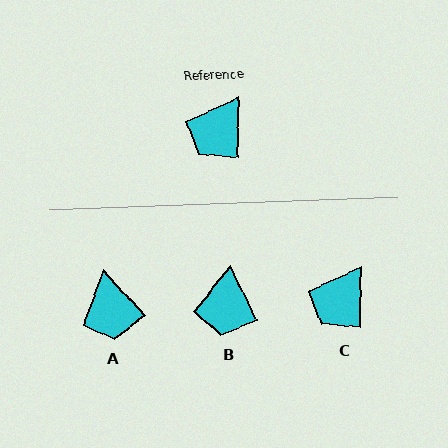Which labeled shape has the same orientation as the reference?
C.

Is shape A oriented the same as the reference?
No, it is off by about 44 degrees.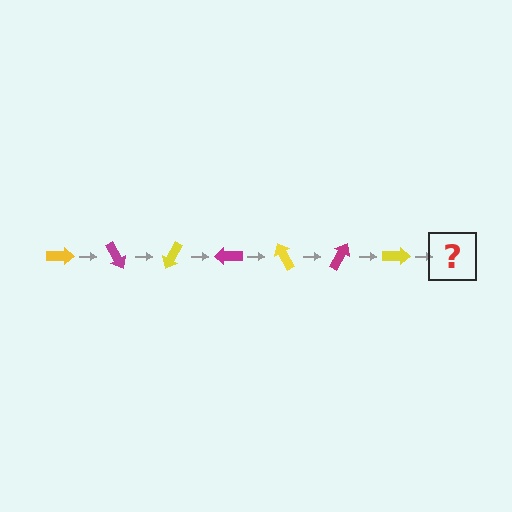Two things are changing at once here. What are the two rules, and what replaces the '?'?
The two rules are that it rotates 60 degrees each step and the color cycles through yellow and magenta. The '?' should be a magenta arrow, rotated 420 degrees from the start.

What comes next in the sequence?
The next element should be a magenta arrow, rotated 420 degrees from the start.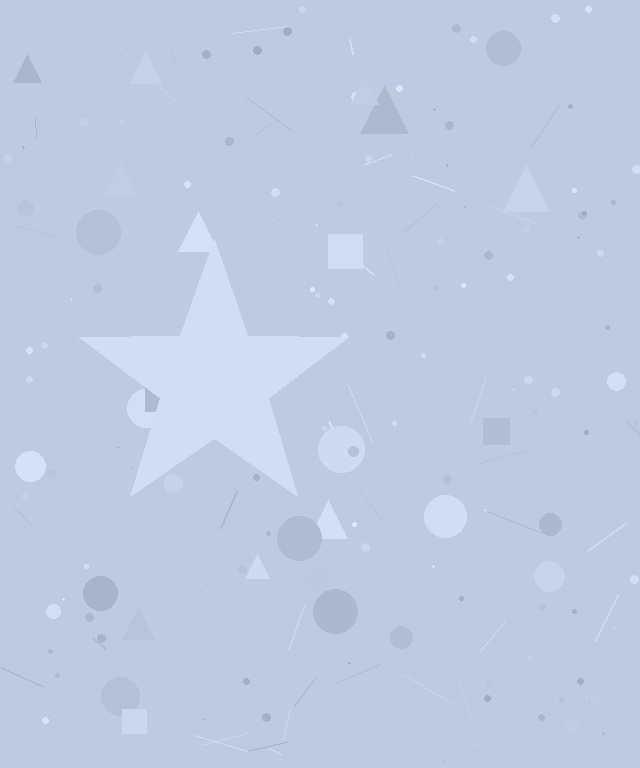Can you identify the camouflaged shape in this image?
The camouflaged shape is a star.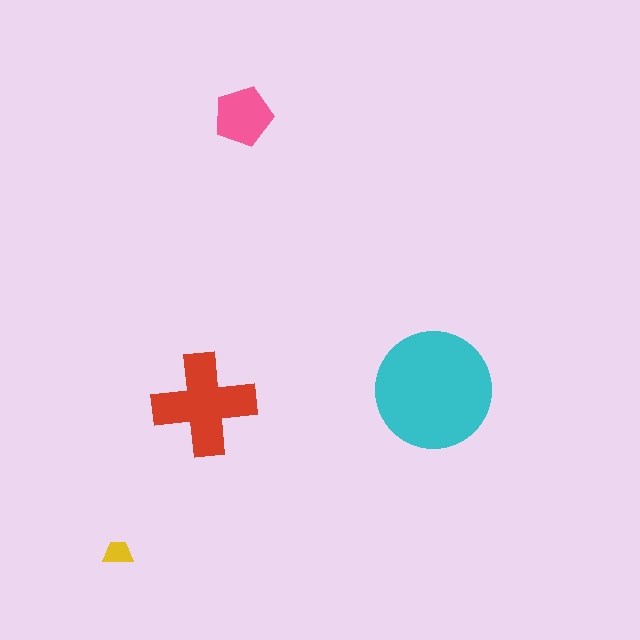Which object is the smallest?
The yellow trapezoid.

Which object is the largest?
The cyan circle.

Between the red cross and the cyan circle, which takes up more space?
The cyan circle.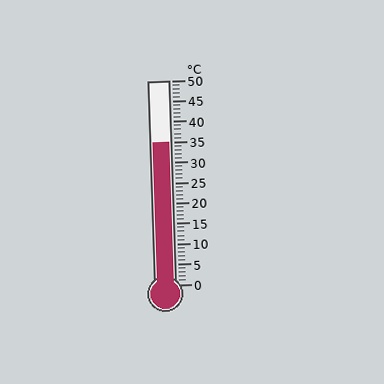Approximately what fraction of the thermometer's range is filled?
The thermometer is filled to approximately 70% of its range.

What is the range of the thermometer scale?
The thermometer scale ranges from 0°C to 50°C.